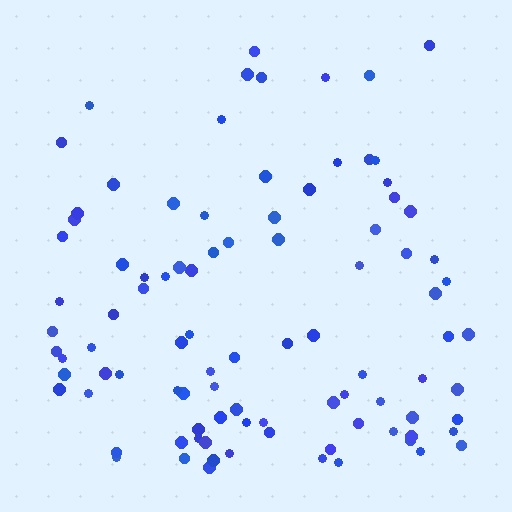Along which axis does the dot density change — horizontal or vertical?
Vertical.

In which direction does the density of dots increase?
From top to bottom, with the bottom side densest.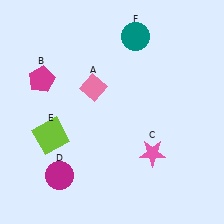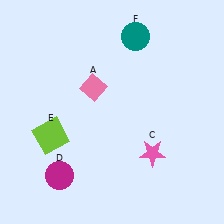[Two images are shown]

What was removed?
The magenta pentagon (B) was removed in Image 2.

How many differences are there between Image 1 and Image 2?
There is 1 difference between the two images.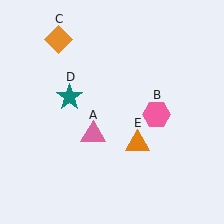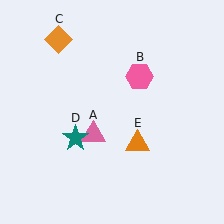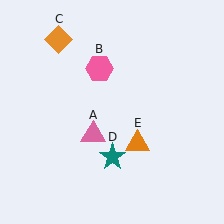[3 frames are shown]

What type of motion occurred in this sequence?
The pink hexagon (object B), teal star (object D) rotated counterclockwise around the center of the scene.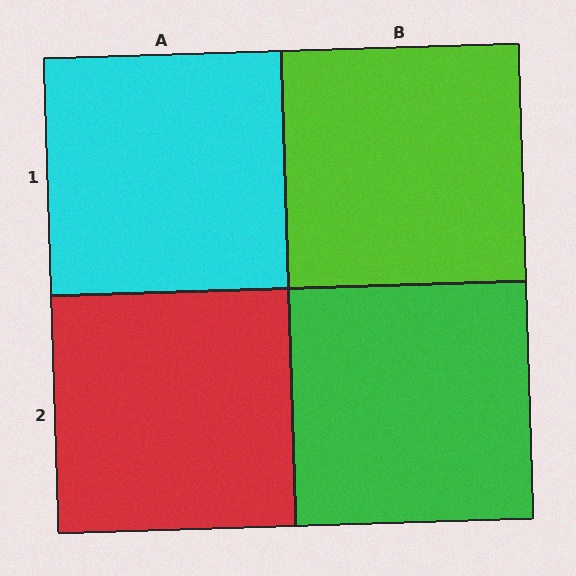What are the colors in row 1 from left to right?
Cyan, lime.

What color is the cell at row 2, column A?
Red.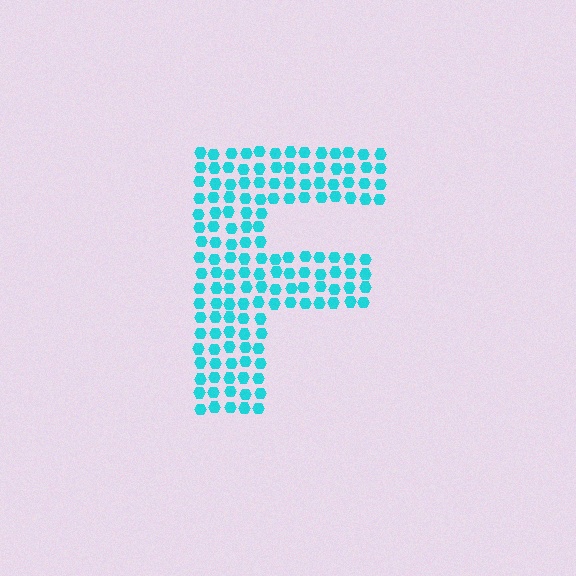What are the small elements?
The small elements are hexagons.